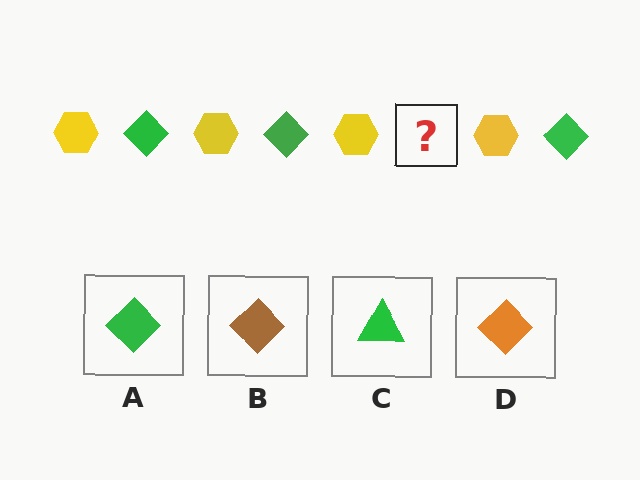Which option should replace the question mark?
Option A.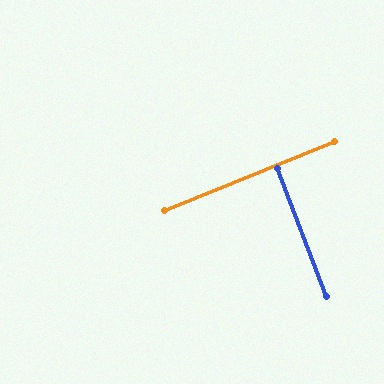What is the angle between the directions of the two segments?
Approximately 89 degrees.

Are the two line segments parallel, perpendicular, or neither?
Perpendicular — they meet at approximately 89°.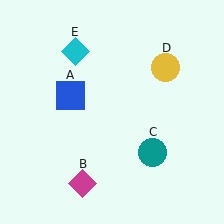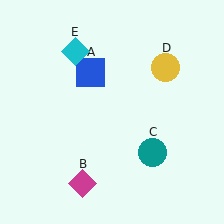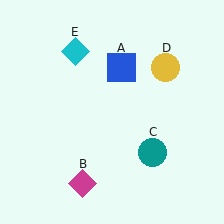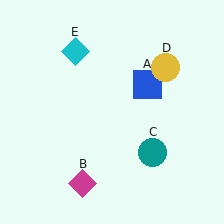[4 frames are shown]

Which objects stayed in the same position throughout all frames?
Magenta diamond (object B) and teal circle (object C) and yellow circle (object D) and cyan diamond (object E) remained stationary.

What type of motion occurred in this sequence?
The blue square (object A) rotated clockwise around the center of the scene.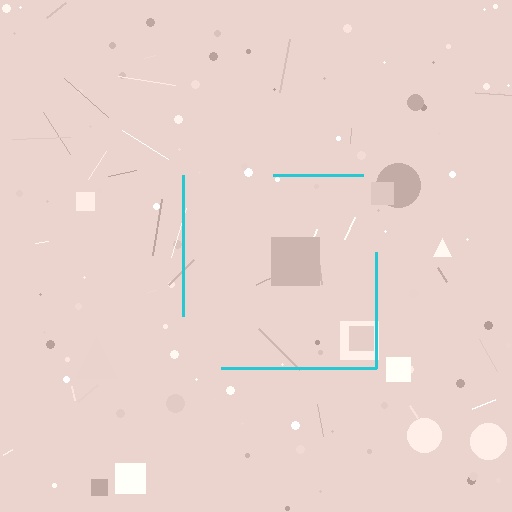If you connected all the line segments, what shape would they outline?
They would outline a square.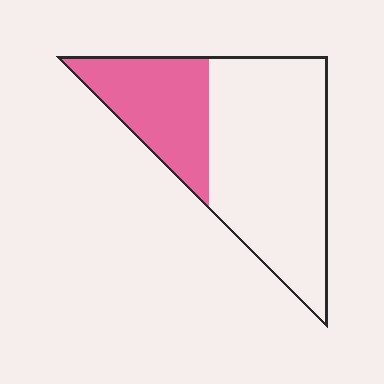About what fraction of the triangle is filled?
About one third (1/3).